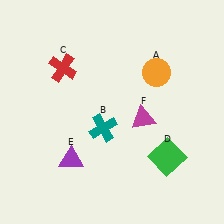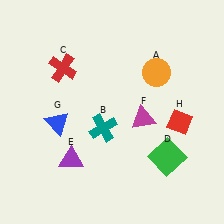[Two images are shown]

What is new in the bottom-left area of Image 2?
A blue triangle (G) was added in the bottom-left area of Image 2.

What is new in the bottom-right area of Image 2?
A red diamond (H) was added in the bottom-right area of Image 2.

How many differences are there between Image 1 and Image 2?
There are 2 differences between the two images.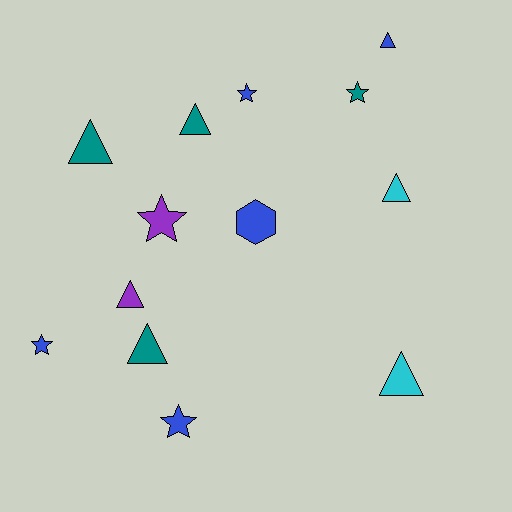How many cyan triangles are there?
There are 2 cyan triangles.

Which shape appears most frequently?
Triangle, with 7 objects.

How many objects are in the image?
There are 13 objects.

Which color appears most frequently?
Blue, with 5 objects.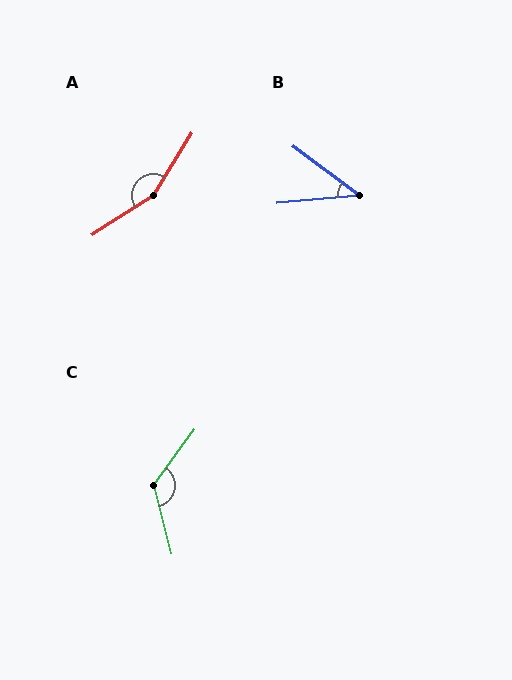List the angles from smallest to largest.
B (42°), C (129°), A (154°).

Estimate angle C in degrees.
Approximately 129 degrees.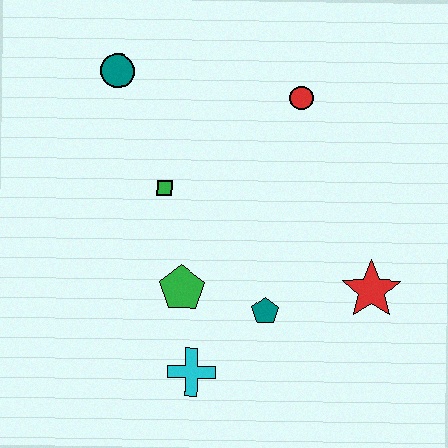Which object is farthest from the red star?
The teal circle is farthest from the red star.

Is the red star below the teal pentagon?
No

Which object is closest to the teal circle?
The green square is closest to the teal circle.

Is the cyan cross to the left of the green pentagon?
No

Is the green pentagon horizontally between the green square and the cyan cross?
Yes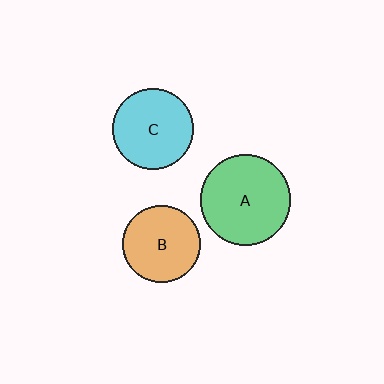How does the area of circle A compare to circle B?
Approximately 1.4 times.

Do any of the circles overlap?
No, none of the circles overlap.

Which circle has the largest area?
Circle A (green).